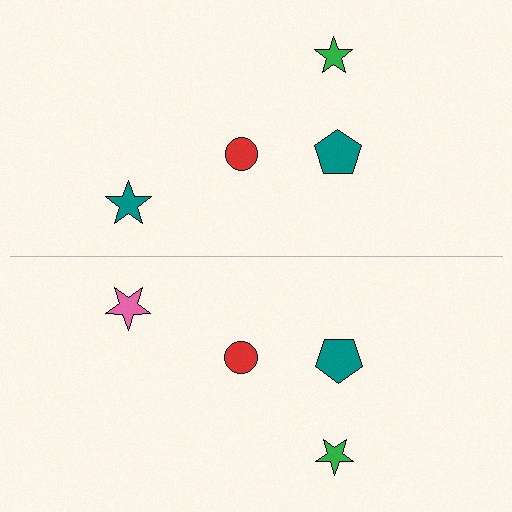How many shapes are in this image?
There are 8 shapes in this image.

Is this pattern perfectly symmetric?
No, the pattern is not perfectly symmetric. The pink star on the bottom side breaks the symmetry — its mirror counterpart is teal.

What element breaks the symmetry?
The pink star on the bottom side breaks the symmetry — its mirror counterpart is teal.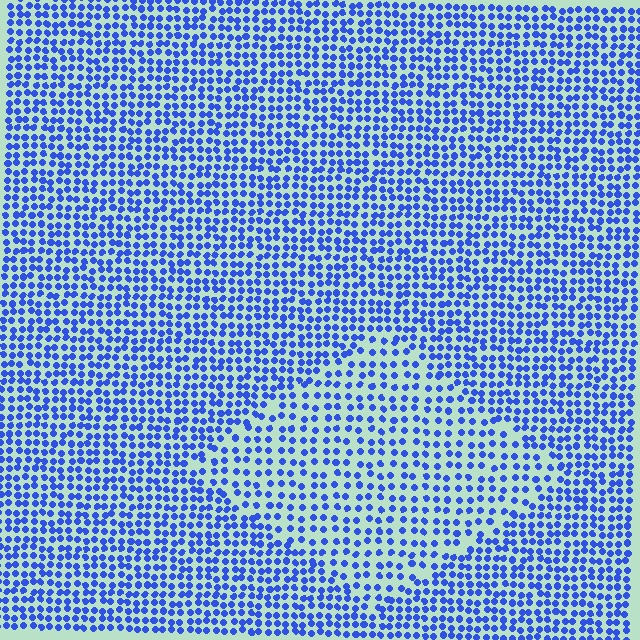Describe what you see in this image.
The image contains small blue elements arranged at two different densities. A diamond-shaped region is visible where the elements are less densely packed than the surrounding area.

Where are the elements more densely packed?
The elements are more densely packed outside the diamond boundary.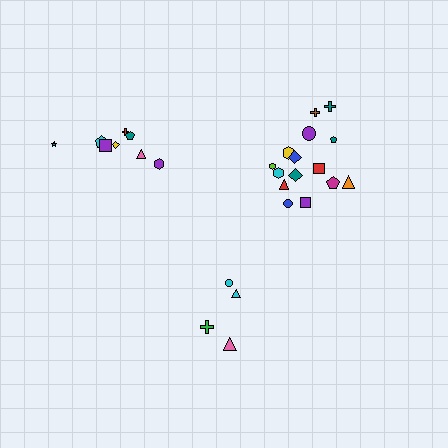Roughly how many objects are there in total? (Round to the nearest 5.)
Roughly 25 objects in total.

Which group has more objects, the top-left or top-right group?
The top-right group.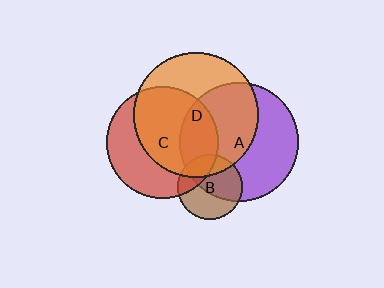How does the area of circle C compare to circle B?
Approximately 3.0 times.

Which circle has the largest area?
Circle D (orange).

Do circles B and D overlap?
Yes.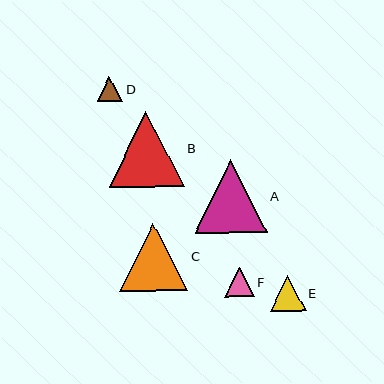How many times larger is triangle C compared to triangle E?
Triangle C is approximately 1.9 times the size of triangle E.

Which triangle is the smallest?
Triangle D is the smallest with a size of approximately 26 pixels.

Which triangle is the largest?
Triangle B is the largest with a size of approximately 76 pixels.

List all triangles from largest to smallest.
From largest to smallest: B, A, C, E, F, D.